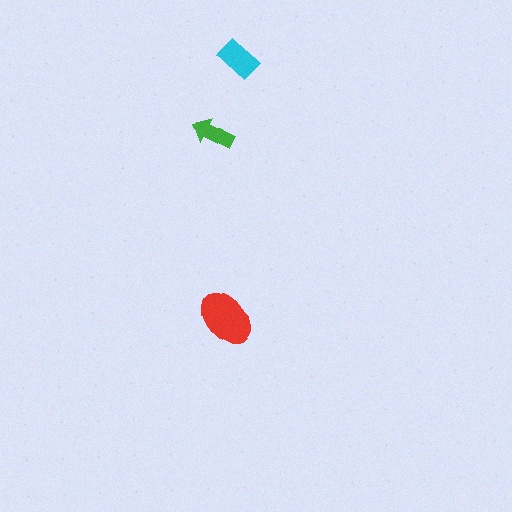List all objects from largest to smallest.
The red ellipse, the cyan rectangle, the green arrow.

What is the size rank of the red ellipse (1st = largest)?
1st.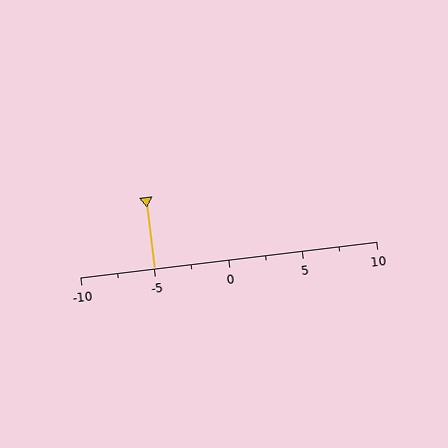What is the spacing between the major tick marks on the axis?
The major ticks are spaced 5 apart.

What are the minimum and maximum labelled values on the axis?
The axis runs from -10 to 10.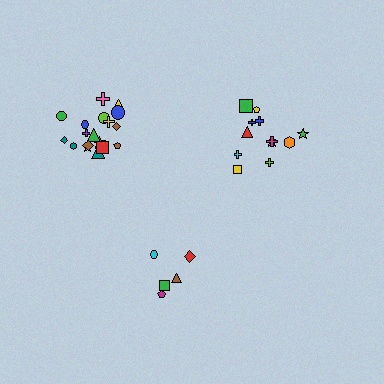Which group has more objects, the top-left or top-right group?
The top-left group.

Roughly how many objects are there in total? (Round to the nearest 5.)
Roughly 35 objects in total.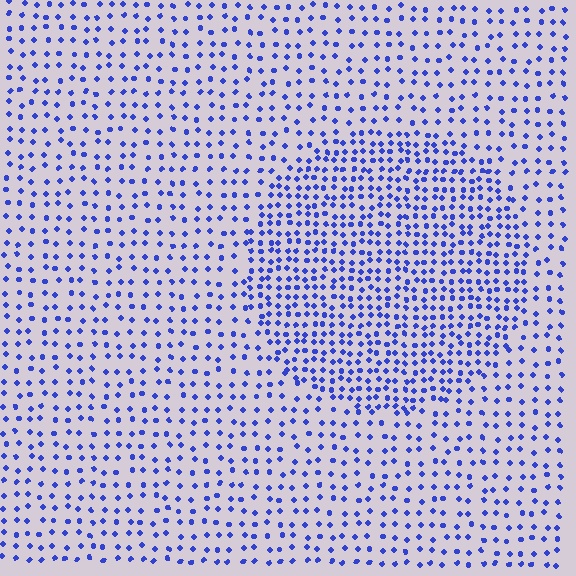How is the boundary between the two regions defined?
The boundary is defined by a change in element density (approximately 1.9x ratio). All elements are the same color, size, and shape.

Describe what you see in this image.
The image contains small blue elements arranged at two different densities. A circle-shaped region is visible where the elements are more densely packed than the surrounding area.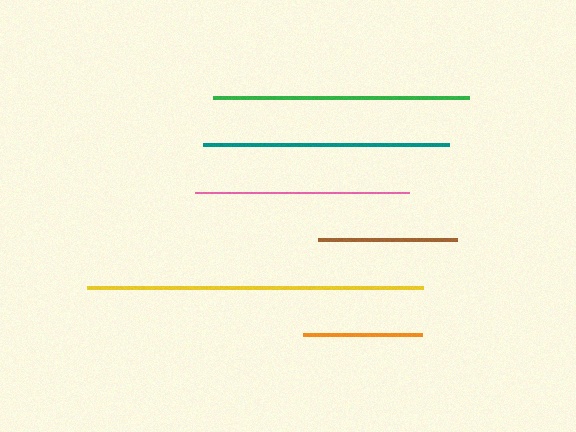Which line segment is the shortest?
The orange line is the shortest at approximately 119 pixels.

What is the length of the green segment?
The green segment is approximately 256 pixels long.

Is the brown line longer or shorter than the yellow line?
The yellow line is longer than the brown line.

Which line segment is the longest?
The yellow line is the longest at approximately 336 pixels.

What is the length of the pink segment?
The pink segment is approximately 214 pixels long.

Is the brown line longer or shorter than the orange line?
The brown line is longer than the orange line.